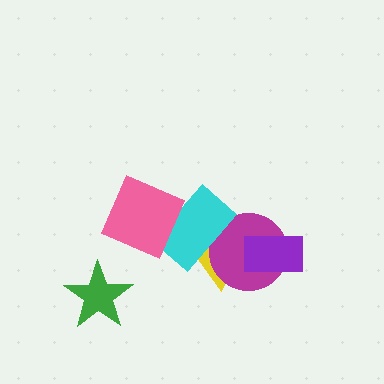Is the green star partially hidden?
No, no other shape covers it.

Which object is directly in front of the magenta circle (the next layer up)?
The cyan rectangle is directly in front of the magenta circle.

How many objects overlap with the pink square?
1 object overlaps with the pink square.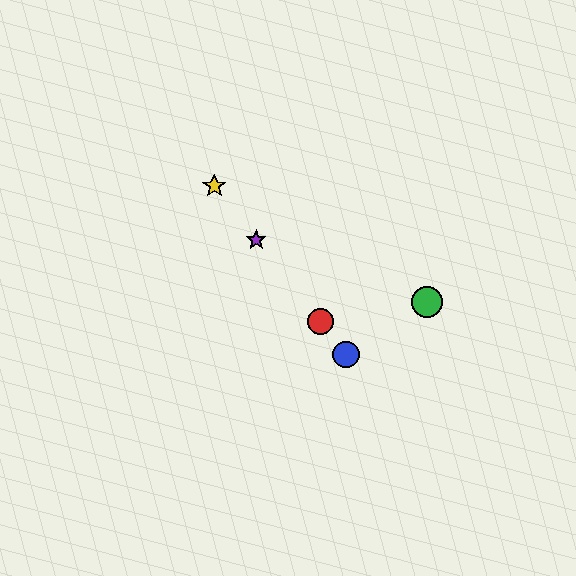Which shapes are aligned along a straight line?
The red circle, the blue circle, the yellow star, the purple star are aligned along a straight line.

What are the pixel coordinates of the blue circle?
The blue circle is at (346, 355).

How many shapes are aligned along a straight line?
4 shapes (the red circle, the blue circle, the yellow star, the purple star) are aligned along a straight line.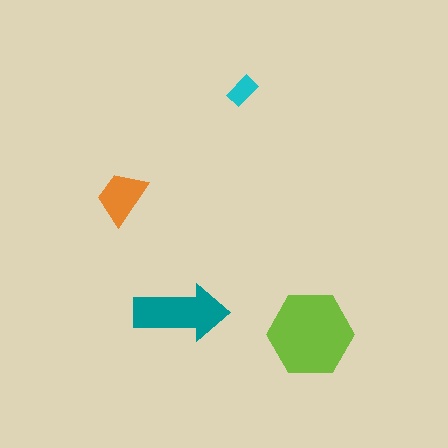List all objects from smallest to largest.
The cyan rectangle, the orange trapezoid, the teal arrow, the lime hexagon.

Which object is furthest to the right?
The lime hexagon is rightmost.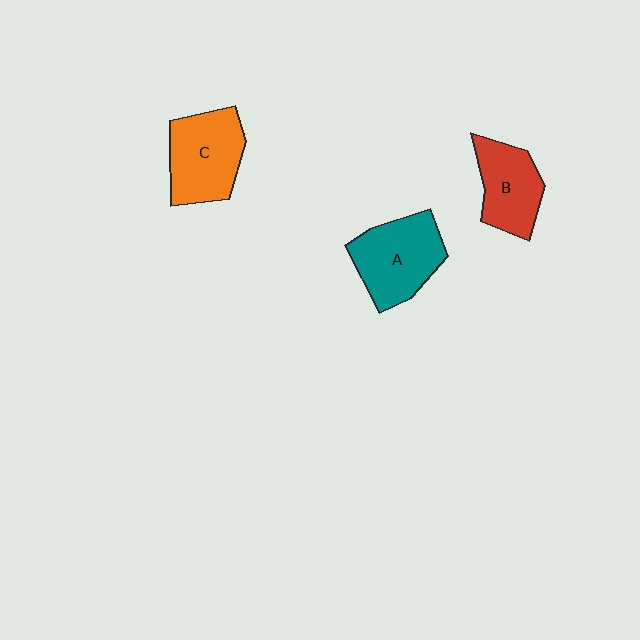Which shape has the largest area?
Shape A (teal).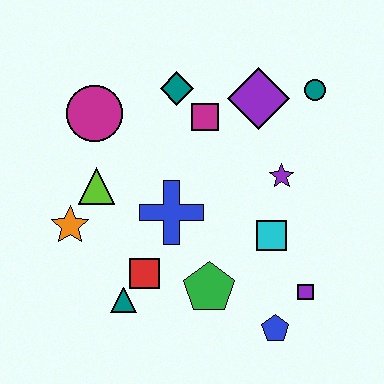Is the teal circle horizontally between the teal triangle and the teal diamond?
No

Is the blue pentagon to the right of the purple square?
No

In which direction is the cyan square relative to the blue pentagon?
The cyan square is above the blue pentagon.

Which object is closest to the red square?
The teal triangle is closest to the red square.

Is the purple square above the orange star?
No